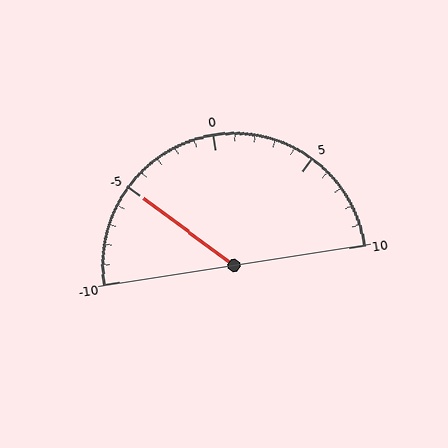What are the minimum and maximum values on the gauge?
The gauge ranges from -10 to 10.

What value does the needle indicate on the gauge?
The needle indicates approximately -5.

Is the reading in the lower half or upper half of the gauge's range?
The reading is in the lower half of the range (-10 to 10).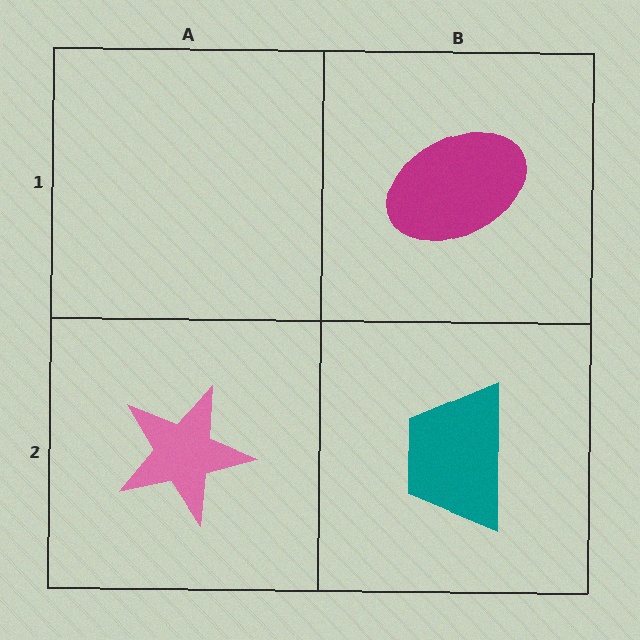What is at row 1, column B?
A magenta ellipse.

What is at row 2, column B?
A teal trapezoid.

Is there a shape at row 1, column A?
No, that cell is empty.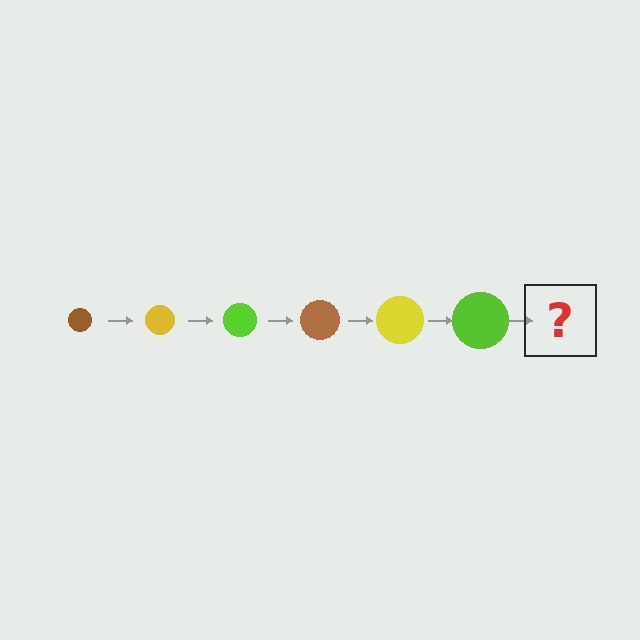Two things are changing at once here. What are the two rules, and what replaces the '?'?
The two rules are that the circle grows larger each step and the color cycles through brown, yellow, and lime. The '?' should be a brown circle, larger than the previous one.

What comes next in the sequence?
The next element should be a brown circle, larger than the previous one.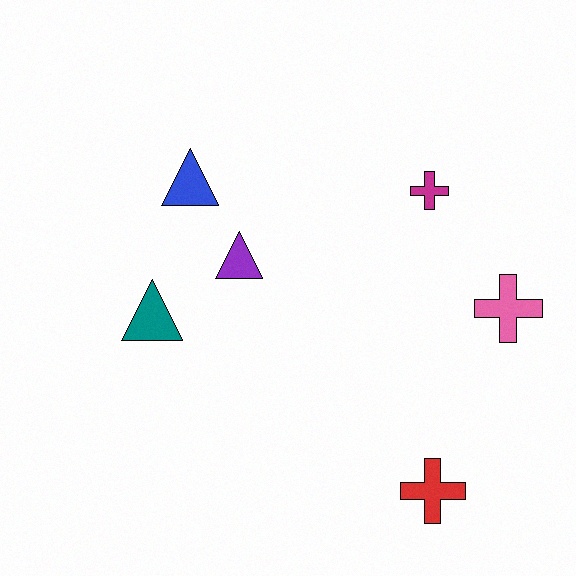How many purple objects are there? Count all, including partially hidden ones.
There is 1 purple object.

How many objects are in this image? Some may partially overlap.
There are 6 objects.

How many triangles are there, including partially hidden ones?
There are 3 triangles.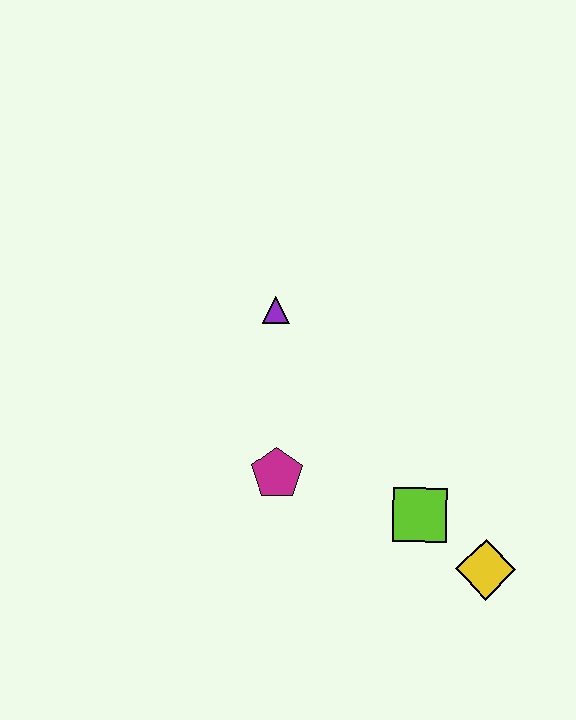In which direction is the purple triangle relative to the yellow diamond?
The purple triangle is above the yellow diamond.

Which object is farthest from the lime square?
The purple triangle is farthest from the lime square.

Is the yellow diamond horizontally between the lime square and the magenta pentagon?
No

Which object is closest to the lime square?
The yellow diamond is closest to the lime square.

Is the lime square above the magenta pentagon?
No